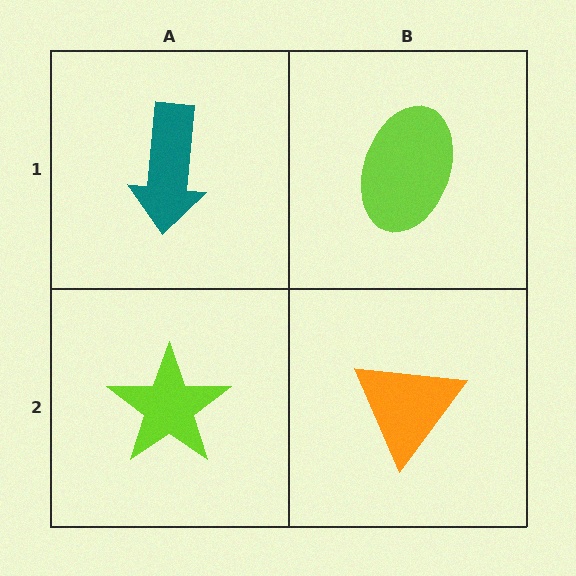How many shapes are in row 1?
2 shapes.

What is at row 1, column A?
A teal arrow.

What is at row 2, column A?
A lime star.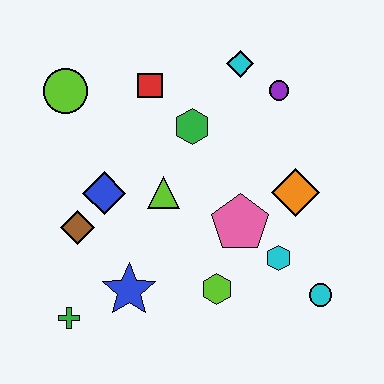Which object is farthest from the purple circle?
The green cross is farthest from the purple circle.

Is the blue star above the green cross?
Yes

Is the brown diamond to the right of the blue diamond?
No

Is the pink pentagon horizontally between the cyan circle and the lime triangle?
Yes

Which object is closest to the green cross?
The blue star is closest to the green cross.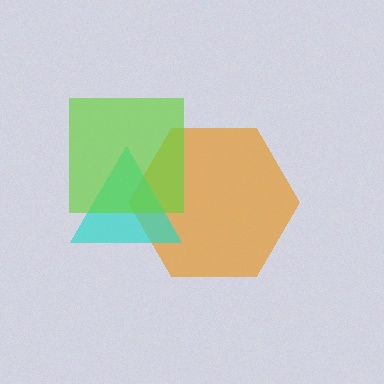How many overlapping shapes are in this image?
There are 3 overlapping shapes in the image.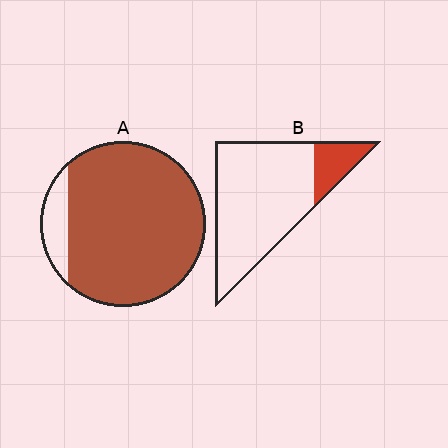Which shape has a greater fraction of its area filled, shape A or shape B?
Shape A.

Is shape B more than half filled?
No.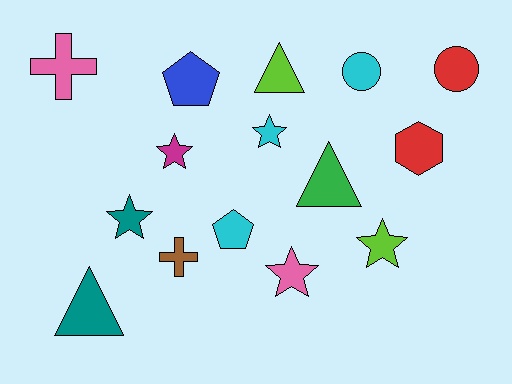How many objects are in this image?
There are 15 objects.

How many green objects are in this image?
There is 1 green object.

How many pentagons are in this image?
There are 2 pentagons.